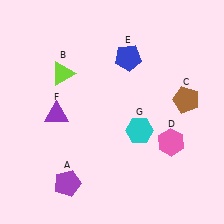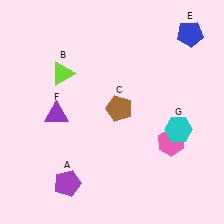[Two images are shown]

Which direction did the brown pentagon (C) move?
The brown pentagon (C) moved left.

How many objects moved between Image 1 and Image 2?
3 objects moved between the two images.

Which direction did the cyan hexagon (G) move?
The cyan hexagon (G) moved right.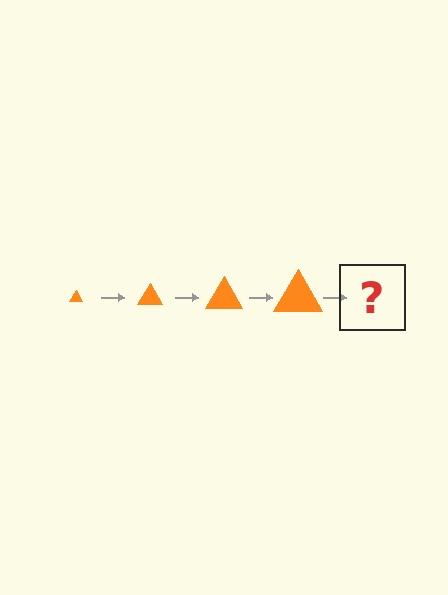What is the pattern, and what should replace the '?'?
The pattern is that the triangle gets progressively larger each step. The '?' should be an orange triangle, larger than the previous one.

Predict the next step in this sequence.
The next step is an orange triangle, larger than the previous one.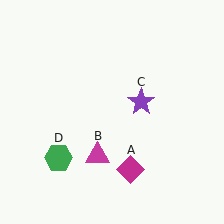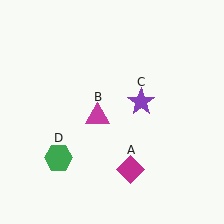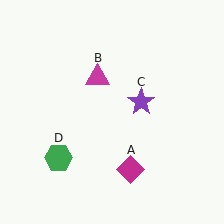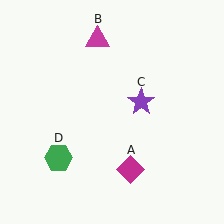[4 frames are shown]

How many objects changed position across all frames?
1 object changed position: magenta triangle (object B).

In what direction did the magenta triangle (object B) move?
The magenta triangle (object B) moved up.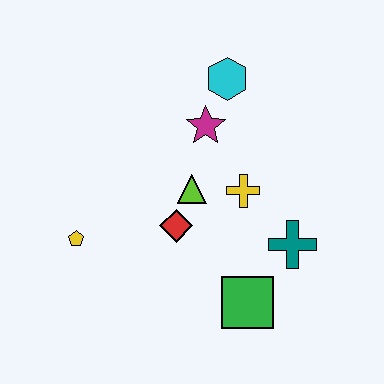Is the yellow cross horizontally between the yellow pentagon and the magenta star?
No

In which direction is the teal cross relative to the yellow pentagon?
The teal cross is to the right of the yellow pentagon.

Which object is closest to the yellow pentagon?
The red diamond is closest to the yellow pentagon.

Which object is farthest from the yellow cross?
The yellow pentagon is farthest from the yellow cross.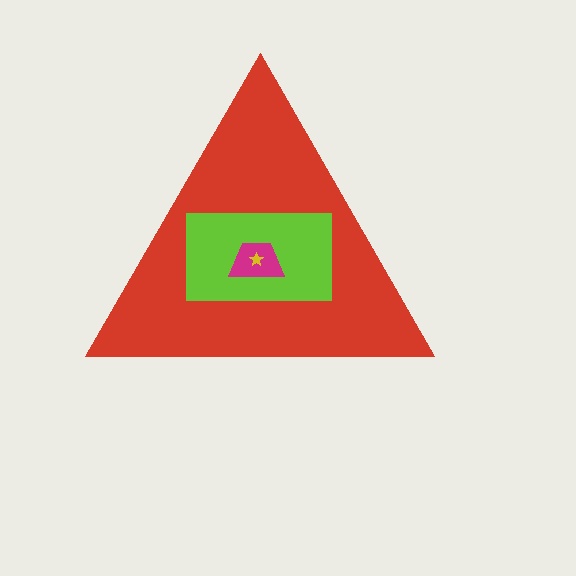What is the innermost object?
The yellow star.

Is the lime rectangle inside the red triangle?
Yes.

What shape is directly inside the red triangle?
The lime rectangle.